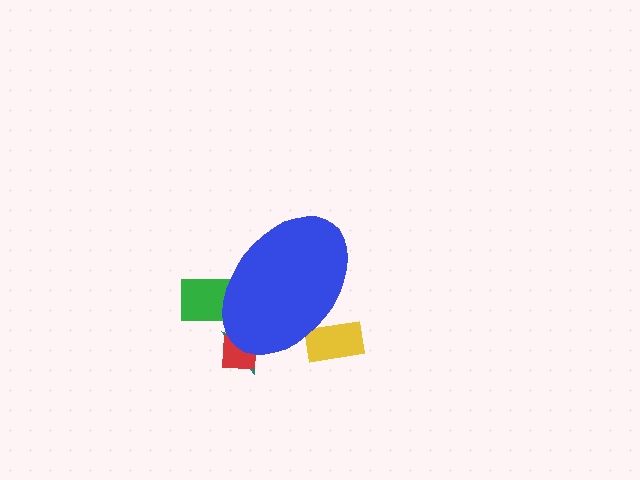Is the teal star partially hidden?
Yes, the teal star is partially hidden behind the blue ellipse.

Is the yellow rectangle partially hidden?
Yes, the yellow rectangle is partially hidden behind the blue ellipse.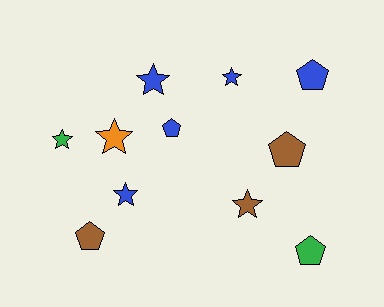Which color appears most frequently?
Blue, with 5 objects.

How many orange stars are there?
There is 1 orange star.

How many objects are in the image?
There are 11 objects.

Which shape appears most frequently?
Star, with 6 objects.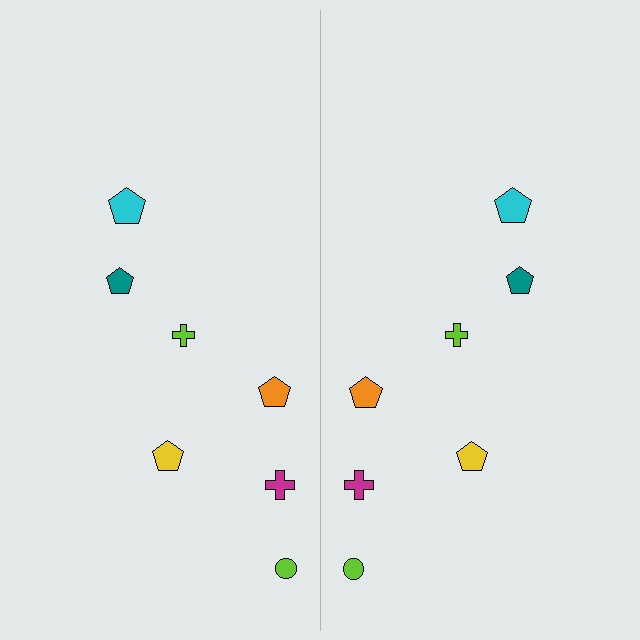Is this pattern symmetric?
Yes, this pattern has bilateral (reflection) symmetry.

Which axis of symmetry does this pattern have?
The pattern has a vertical axis of symmetry running through the center of the image.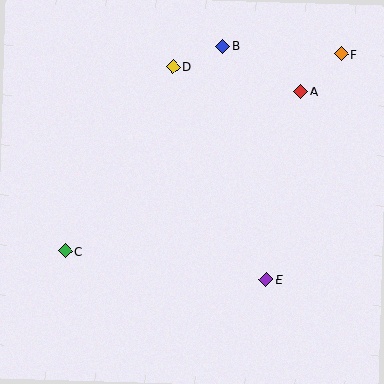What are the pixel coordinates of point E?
Point E is at (266, 280).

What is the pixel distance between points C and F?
The distance between C and F is 339 pixels.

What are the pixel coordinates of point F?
Point F is at (341, 54).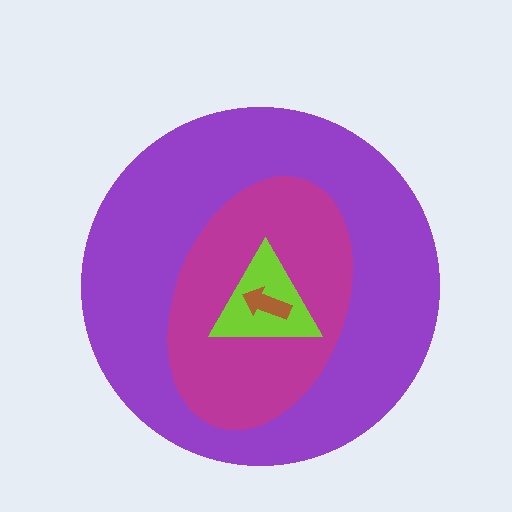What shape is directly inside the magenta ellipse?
The lime triangle.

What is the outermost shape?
The purple circle.